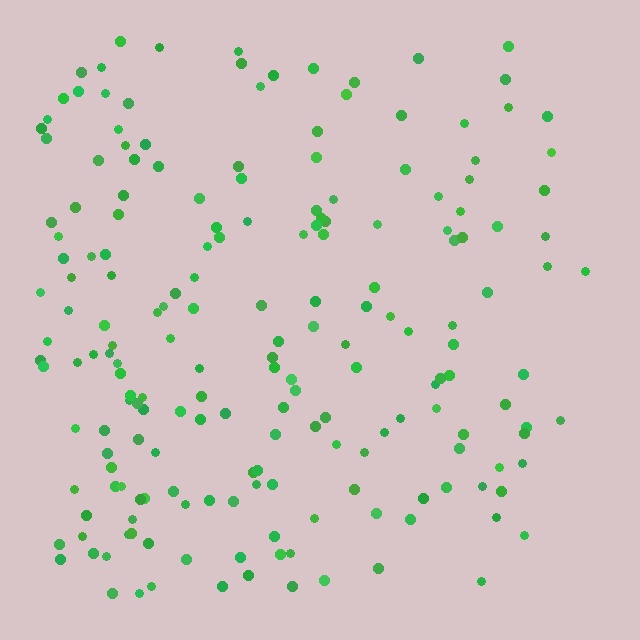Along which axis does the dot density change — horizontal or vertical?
Horizontal.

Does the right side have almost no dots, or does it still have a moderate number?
Still a moderate number, just noticeably fewer than the left.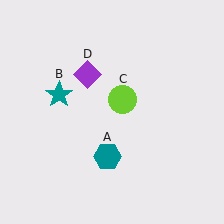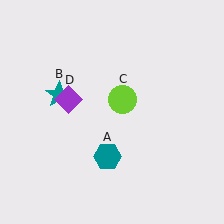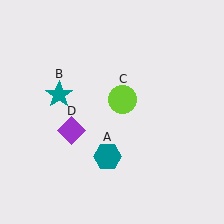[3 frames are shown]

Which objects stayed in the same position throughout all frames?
Teal hexagon (object A) and teal star (object B) and lime circle (object C) remained stationary.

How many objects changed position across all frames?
1 object changed position: purple diamond (object D).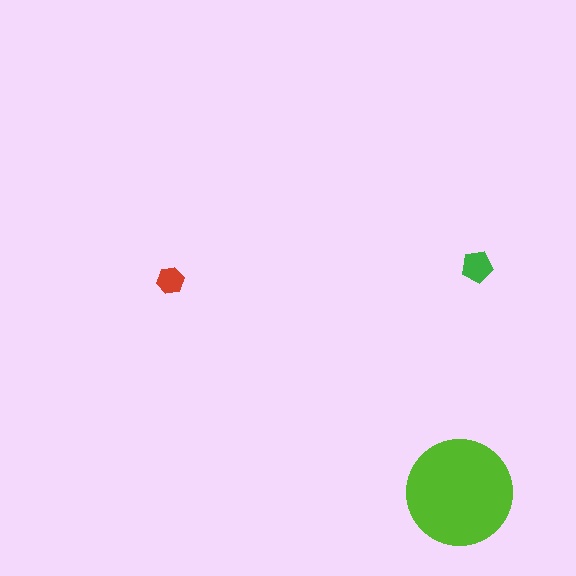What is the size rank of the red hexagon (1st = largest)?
3rd.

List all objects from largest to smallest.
The lime circle, the green pentagon, the red hexagon.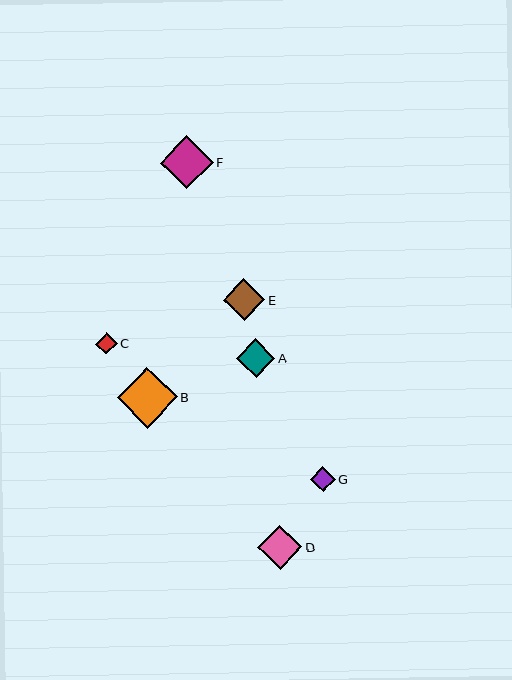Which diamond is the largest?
Diamond B is the largest with a size of approximately 60 pixels.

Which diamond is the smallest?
Diamond C is the smallest with a size of approximately 22 pixels.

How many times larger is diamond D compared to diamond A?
Diamond D is approximately 1.2 times the size of diamond A.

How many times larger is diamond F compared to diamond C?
Diamond F is approximately 2.4 times the size of diamond C.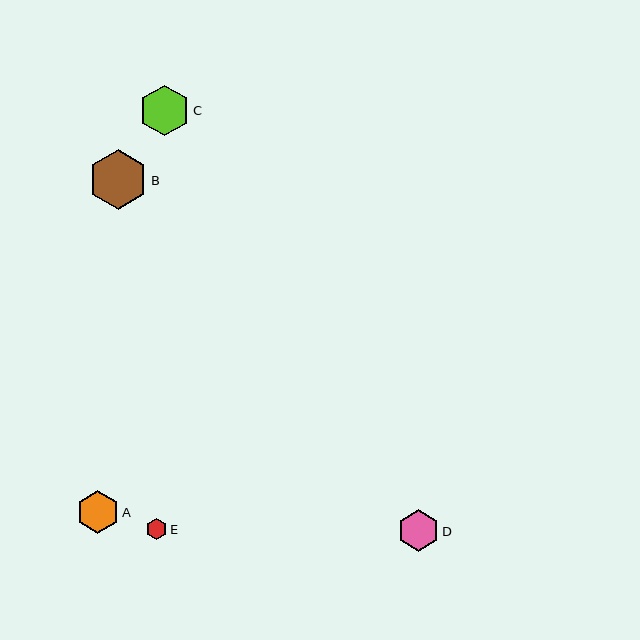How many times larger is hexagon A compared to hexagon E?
Hexagon A is approximately 2.0 times the size of hexagon E.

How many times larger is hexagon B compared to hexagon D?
Hexagon B is approximately 1.4 times the size of hexagon D.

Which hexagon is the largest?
Hexagon B is the largest with a size of approximately 60 pixels.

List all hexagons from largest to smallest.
From largest to smallest: B, C, A, D, E.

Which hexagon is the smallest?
Hexagon E is the smallest with a size of approximately 21 pixels.